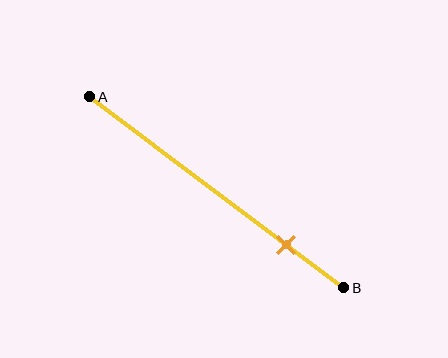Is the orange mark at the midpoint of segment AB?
No, the mark is at about 75% from A, not at the 50% midpoint.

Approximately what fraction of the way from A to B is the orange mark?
The orange mark is approximately 75% of the way from A to B.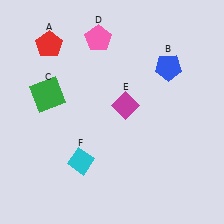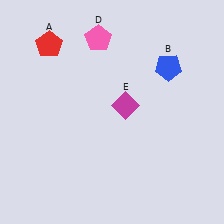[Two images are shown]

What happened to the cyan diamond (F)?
The cyan diamond (F) was removed in Image 2. It was in the bottom-left area of Image 1.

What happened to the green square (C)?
The green square (C) was removed in Image 2. It was in the top-left area of Image 1.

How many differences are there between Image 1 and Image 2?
There are 2 differences between the two images.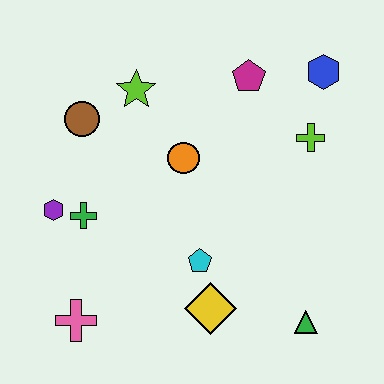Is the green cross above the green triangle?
Yes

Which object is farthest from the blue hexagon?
The pink cross is farthest from the blue hexagon.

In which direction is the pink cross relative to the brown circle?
The pink cross is below the brown circle.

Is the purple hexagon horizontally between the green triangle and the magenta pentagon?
No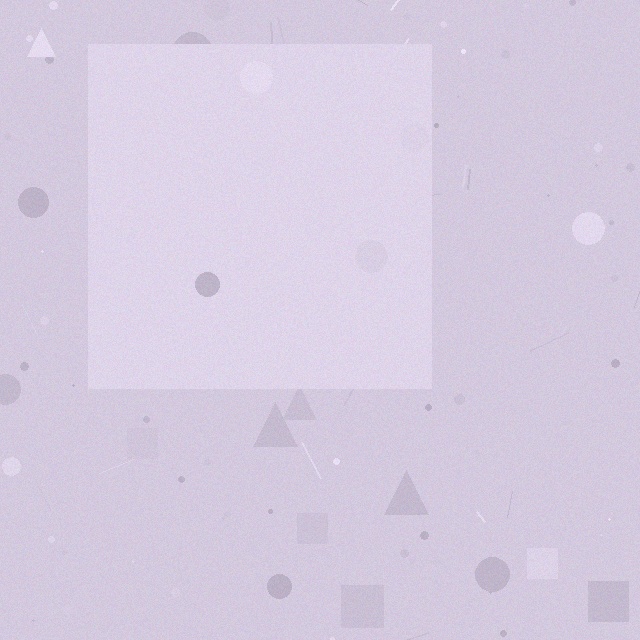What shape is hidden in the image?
A square is hidden in the image.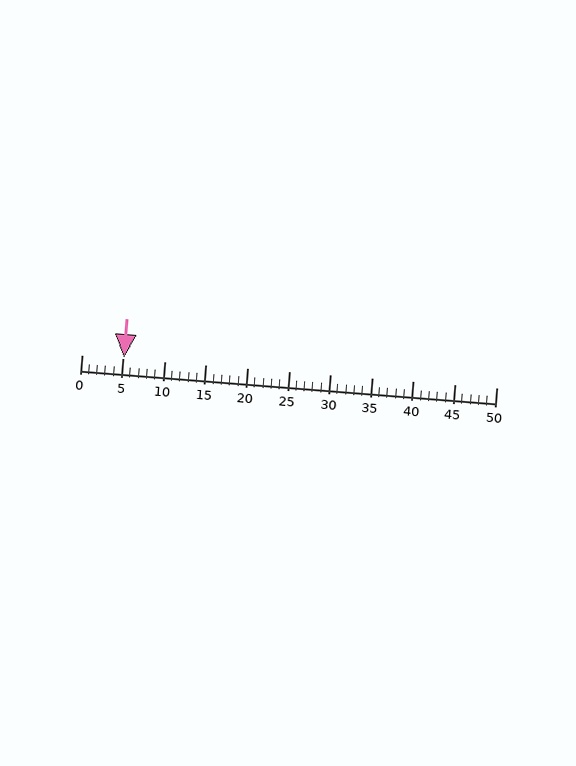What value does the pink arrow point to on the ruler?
The pink arrow points to approximately 5.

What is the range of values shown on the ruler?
The ruler shows values from 0 to 50.